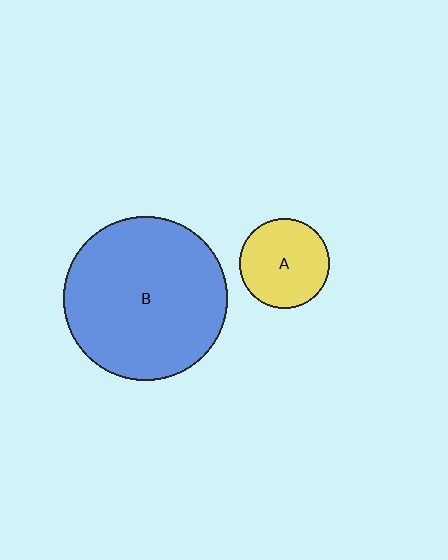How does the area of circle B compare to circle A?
Approximately 3.3 times.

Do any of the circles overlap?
No, none of the circles overlap.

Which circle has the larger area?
Circle B (blue).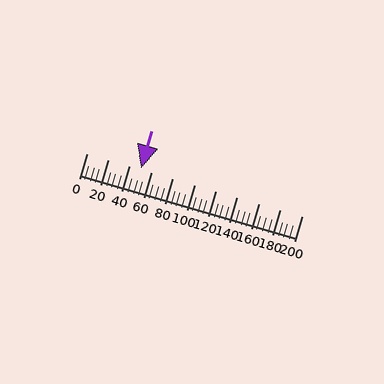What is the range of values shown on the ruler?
The ruler shows values from 0 to 200.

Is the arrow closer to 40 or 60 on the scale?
The arrow is closer to 60.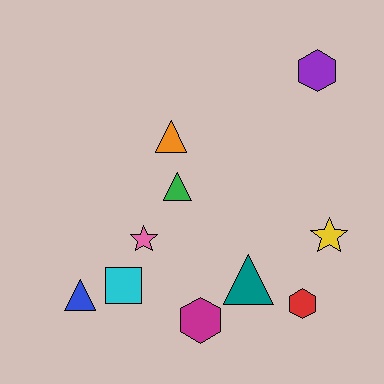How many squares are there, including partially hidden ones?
There is 1 square.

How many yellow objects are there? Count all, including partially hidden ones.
There is 1 yellow object.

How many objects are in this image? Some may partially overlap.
There are 10 objects.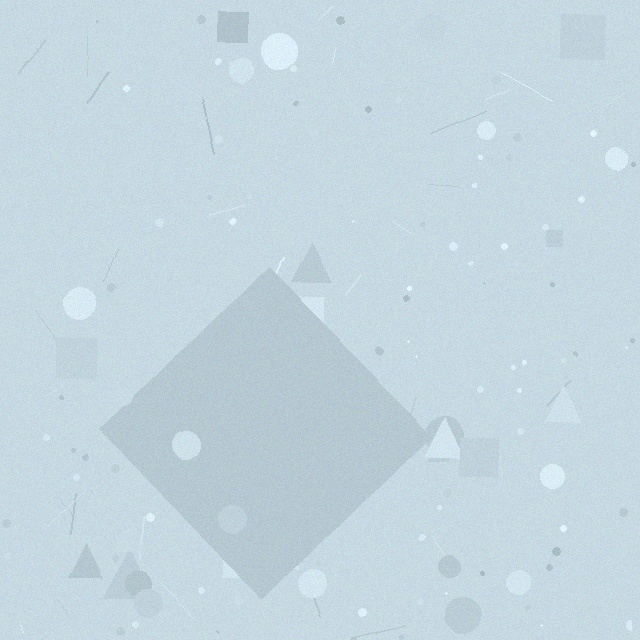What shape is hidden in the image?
A diamond is hidden in the image.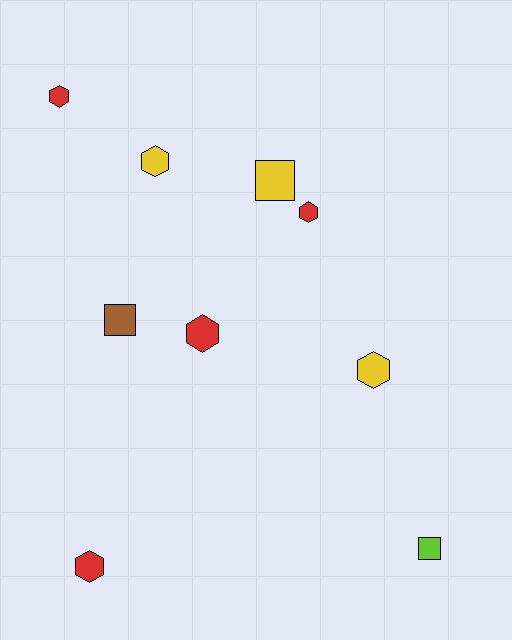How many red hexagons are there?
There are 4 red hexagons.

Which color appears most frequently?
Red, with 4 objects.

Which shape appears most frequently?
Hexagon, with 6 objects.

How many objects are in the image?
There are 9 objects.